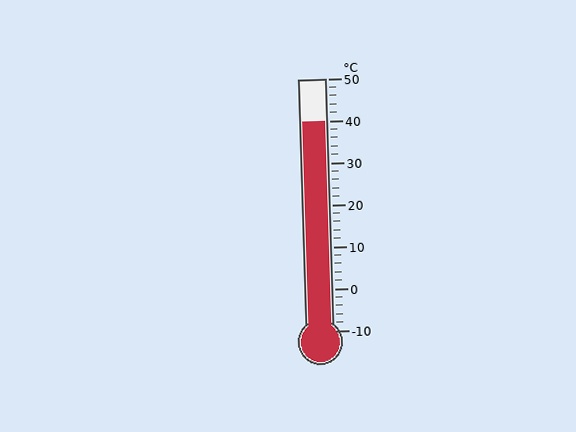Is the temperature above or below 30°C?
The temperature is above 30°C.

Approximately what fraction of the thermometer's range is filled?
The thermometer is filled to approximately 85% of its range.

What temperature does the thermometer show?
The thermometer shows approximately 40°C.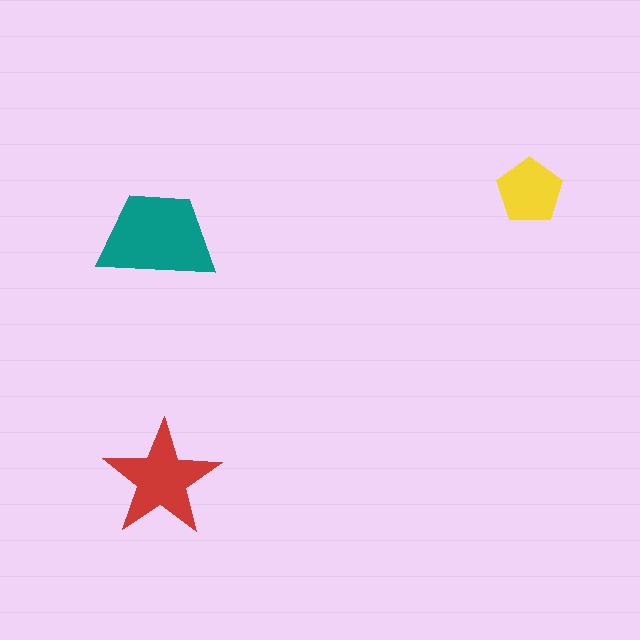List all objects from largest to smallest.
The teal trapezoid, the red star, the yellow pentagon.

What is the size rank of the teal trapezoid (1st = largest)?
1st.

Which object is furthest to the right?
The yellow pentagon is rightmost.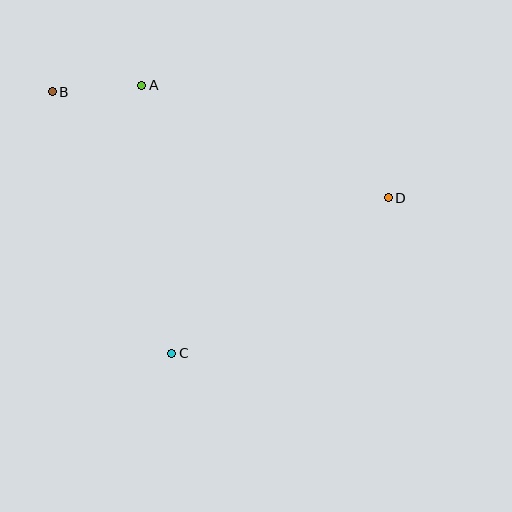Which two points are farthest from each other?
Points B and D are farthest from each other.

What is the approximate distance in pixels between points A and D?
The distance between A and D is approximately 271 pixels.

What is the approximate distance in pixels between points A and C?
The distance between A and C is approximately 270 pixels.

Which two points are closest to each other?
Points A and B are closest to each other.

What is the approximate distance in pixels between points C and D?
The distance between C and D is approximately 267 pixels.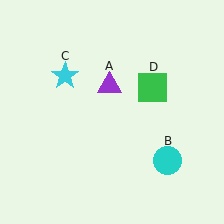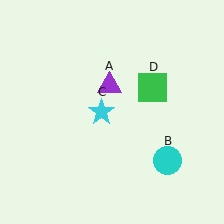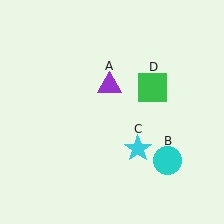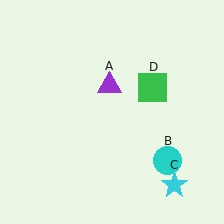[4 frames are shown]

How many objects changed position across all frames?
1 object changed position: cyan star (object C).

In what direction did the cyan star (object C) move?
The cyan star (object C) moved down and to the right.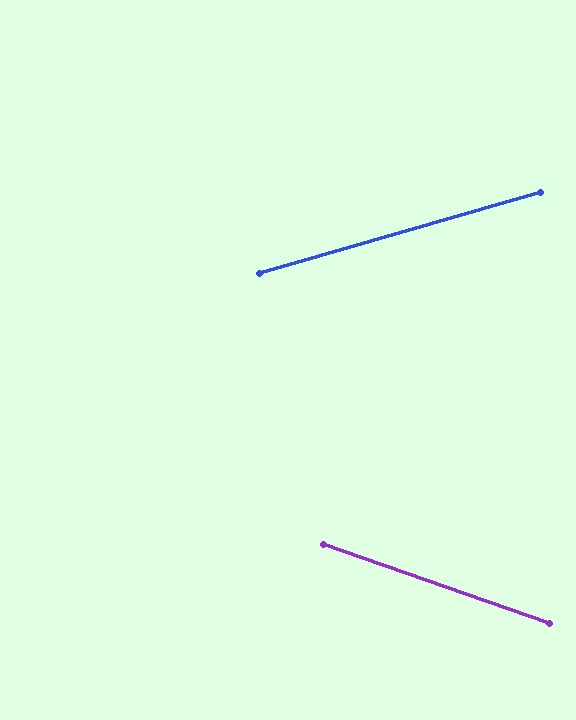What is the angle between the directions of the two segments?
Approximately 36 degrees.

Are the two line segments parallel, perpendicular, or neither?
Neither parallel nor perpendicular — they differ by about 36°.